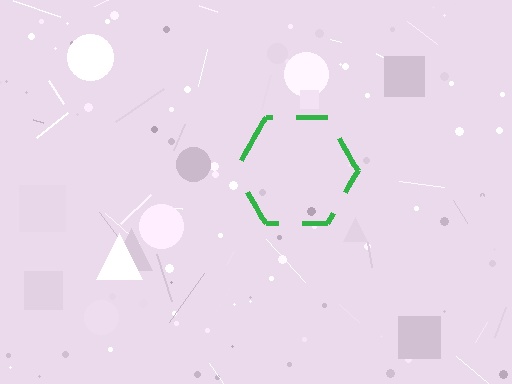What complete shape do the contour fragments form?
The contour fragments form a hexagon.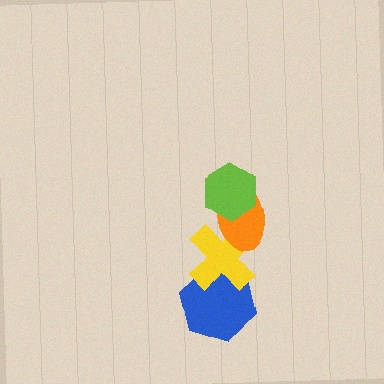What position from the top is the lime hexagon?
The lime hexagon is 1st from the top.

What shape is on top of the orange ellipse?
The lime hexagon is on top of the orange ellipse.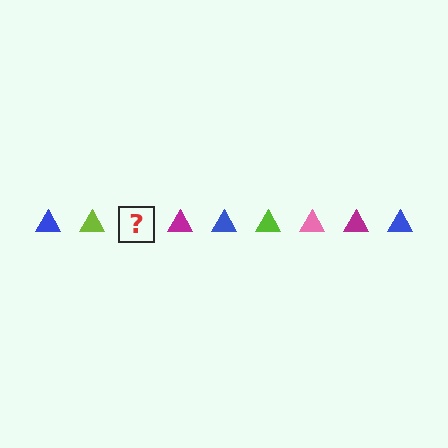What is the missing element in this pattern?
The missing element is a pink triangle.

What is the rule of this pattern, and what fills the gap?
The rule is that the pattern cycles through blue, lime, pink, magenta triangles. The gap should be filled with a pink triangle.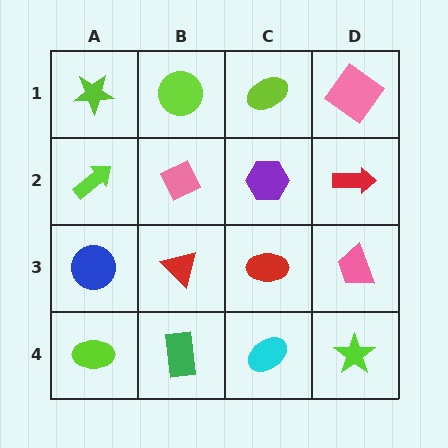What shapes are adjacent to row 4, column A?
A blue circle (row 3, column A), a green rectangle (row 4, column B).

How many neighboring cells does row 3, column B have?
4.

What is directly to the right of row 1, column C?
A pink diamond.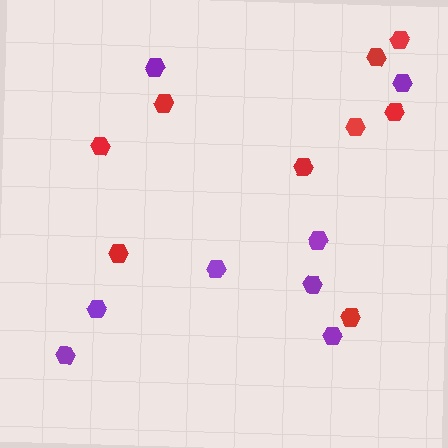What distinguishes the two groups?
There are 2 groups: one group of red hexagons (9) and one group of purple hexagons (8).